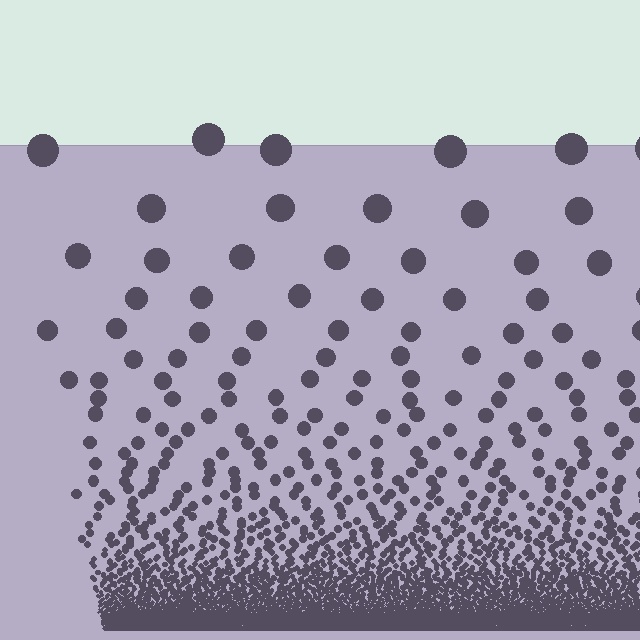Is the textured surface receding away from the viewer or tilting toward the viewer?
The surface appears to tilt toward the viewer. Texture elements get larger and sparser toward the top.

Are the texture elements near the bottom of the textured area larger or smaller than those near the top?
Smaller. The gradient is inverted — elements near the bottom are smaller and denser.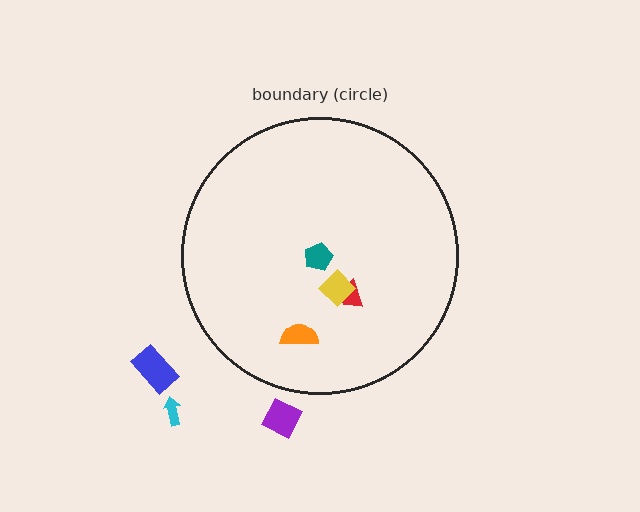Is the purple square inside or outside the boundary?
Outside.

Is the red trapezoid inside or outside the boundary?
Inside.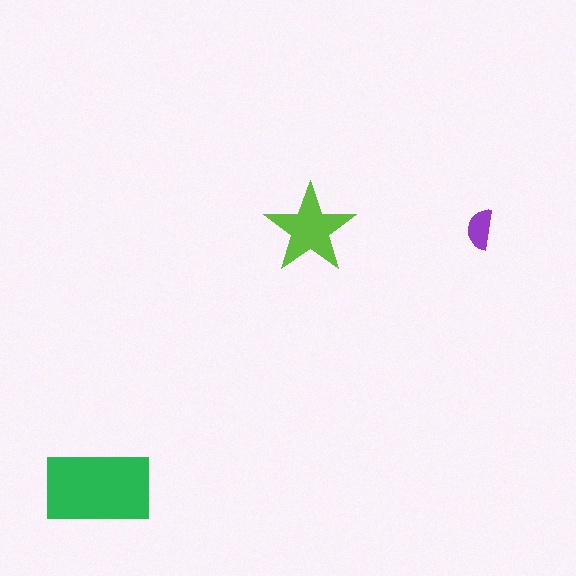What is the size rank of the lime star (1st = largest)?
2nd.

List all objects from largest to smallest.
The green rectangle, the lime star, the purple semicircle.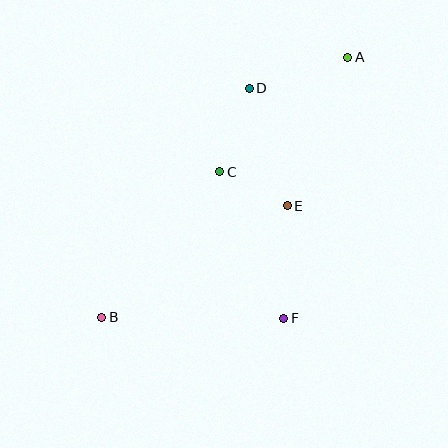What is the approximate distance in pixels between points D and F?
The distance between D and F is approximately 232 pixels.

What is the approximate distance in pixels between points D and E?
The distance between D and E is approximately 123 pixels.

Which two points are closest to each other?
Points C and E are closest to each other.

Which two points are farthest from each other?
Points A and B are farthest from each other.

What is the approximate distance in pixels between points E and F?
The distance between E and F is approximately 113 pixels.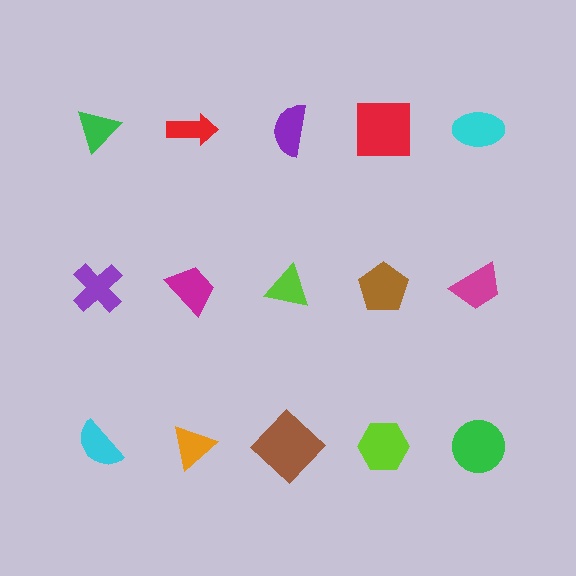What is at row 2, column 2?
A magenta trapezoid.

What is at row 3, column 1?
A cyan semicircle.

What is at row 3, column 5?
A green circle.